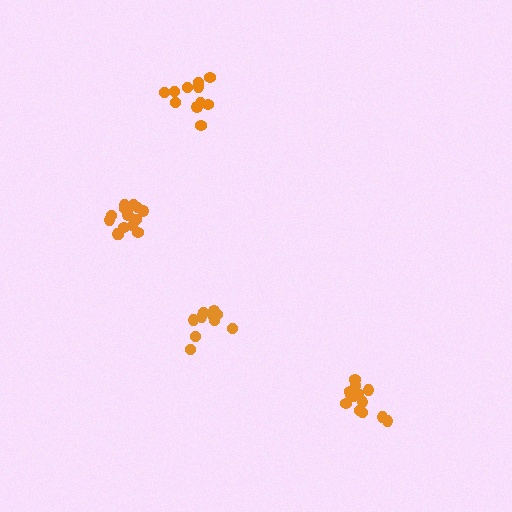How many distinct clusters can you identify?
There are 4 distinct clusters.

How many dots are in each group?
Group 1: 11 dots, Group 2: 11 dots, Group 3: 14 dots, Group 4: 15 dots (51 total).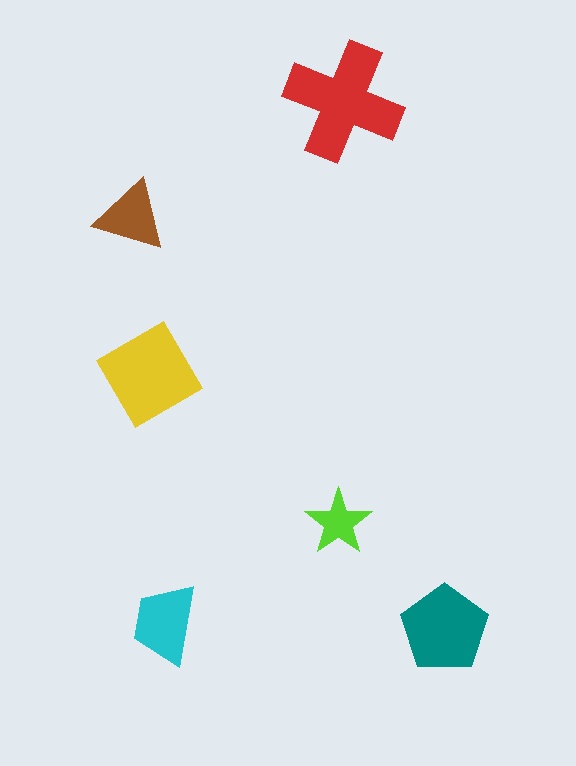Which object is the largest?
The red cross.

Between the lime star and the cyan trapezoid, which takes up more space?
The cyan trapezoid.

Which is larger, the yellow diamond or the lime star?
The yellow diamond.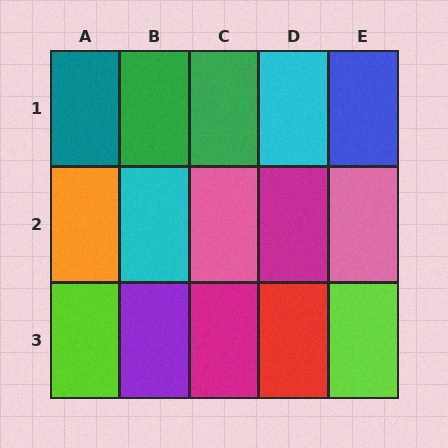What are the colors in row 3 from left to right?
Lime, purple, magenta, red, lime.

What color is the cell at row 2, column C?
Pink.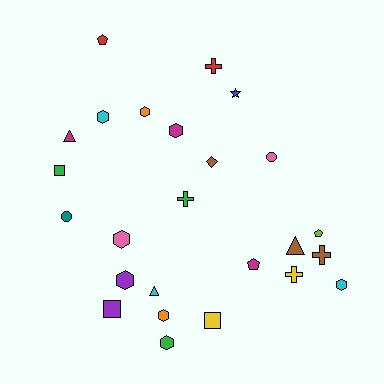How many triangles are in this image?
There are 3 triangles.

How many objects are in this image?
There are 25 objects.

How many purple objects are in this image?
There are 2 purple objects.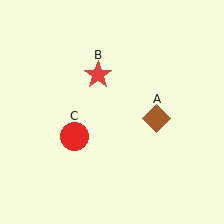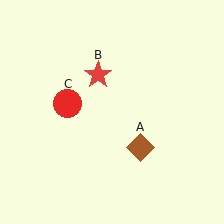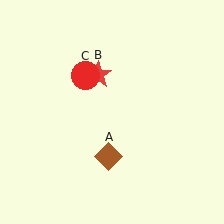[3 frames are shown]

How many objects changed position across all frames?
2 objects changed position: brown diamond (object A), red circle (object C).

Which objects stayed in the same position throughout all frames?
Red star (object B) remained stationary.